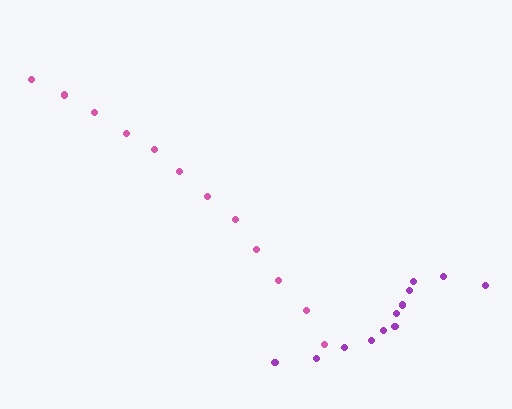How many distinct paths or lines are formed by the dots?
There are 2 distinct paths.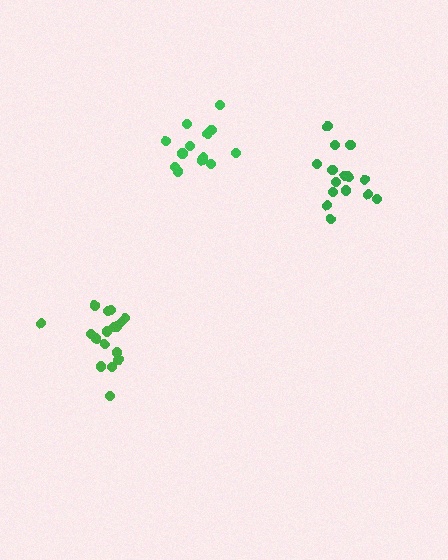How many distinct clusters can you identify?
There are 3 distinct clusters.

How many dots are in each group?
Group 1: 17 dots, Group 2: 15 dots, Group 3: 13 dots (45 total).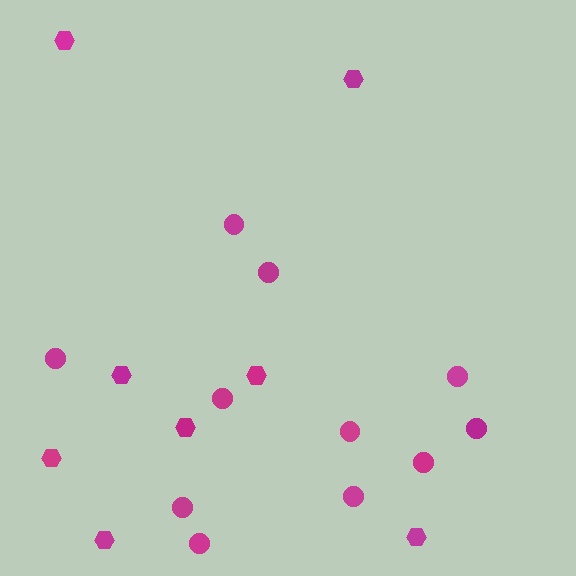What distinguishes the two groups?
There are 2 groups: one group of circles (11) and one group of hexagons (8).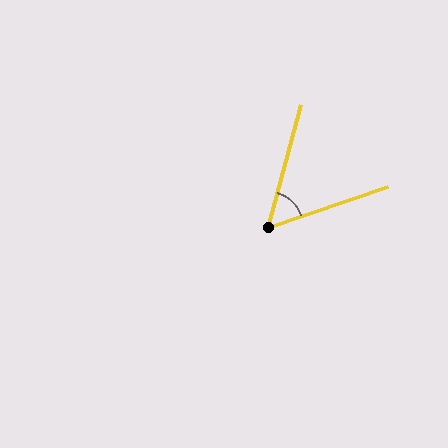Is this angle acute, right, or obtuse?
It is acute.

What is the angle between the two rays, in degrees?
Approximately 56 degrees.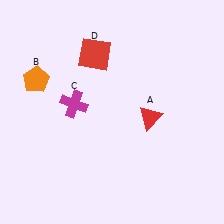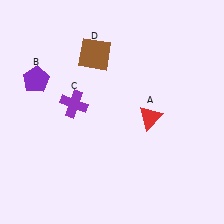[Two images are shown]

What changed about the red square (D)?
In Image 1, D is red. In Image 2, it changed to brown.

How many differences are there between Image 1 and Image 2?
There are 3 differences between the two images.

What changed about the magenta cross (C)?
In Image 1, C is magenta. In Image 2, it changed to purple.